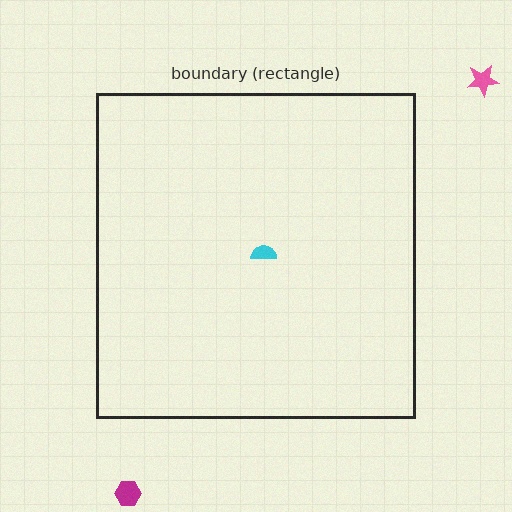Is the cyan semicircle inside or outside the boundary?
Inside.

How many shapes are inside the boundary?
1 inside, 2 outside.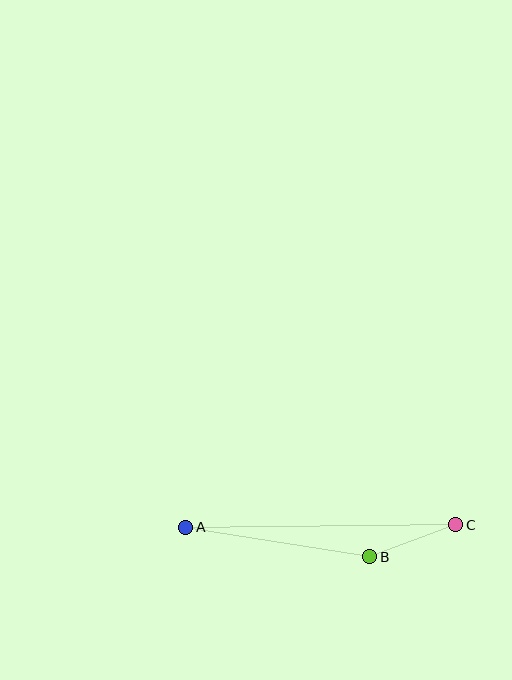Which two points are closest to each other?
Points B and C are closest to each other.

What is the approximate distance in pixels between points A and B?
The distance between A and B is approximately 186 pixels.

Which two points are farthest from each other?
Points A and C are farthest from each other.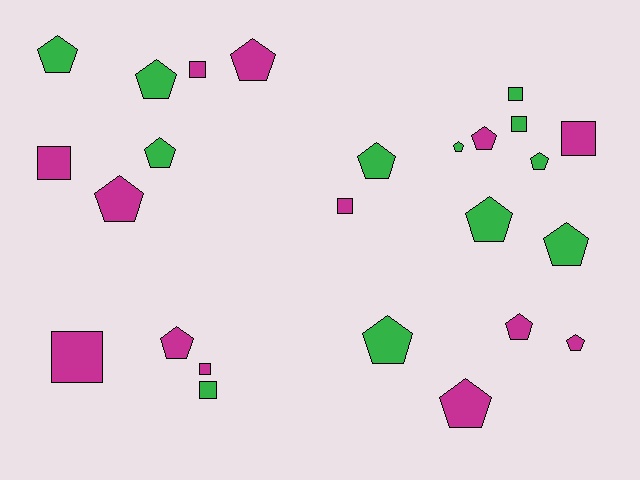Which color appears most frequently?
Magenta, with 13 objects.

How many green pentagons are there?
There are 9 green pentagons.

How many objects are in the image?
There are 25 objects.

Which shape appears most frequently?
Pentagon, with 16 objects.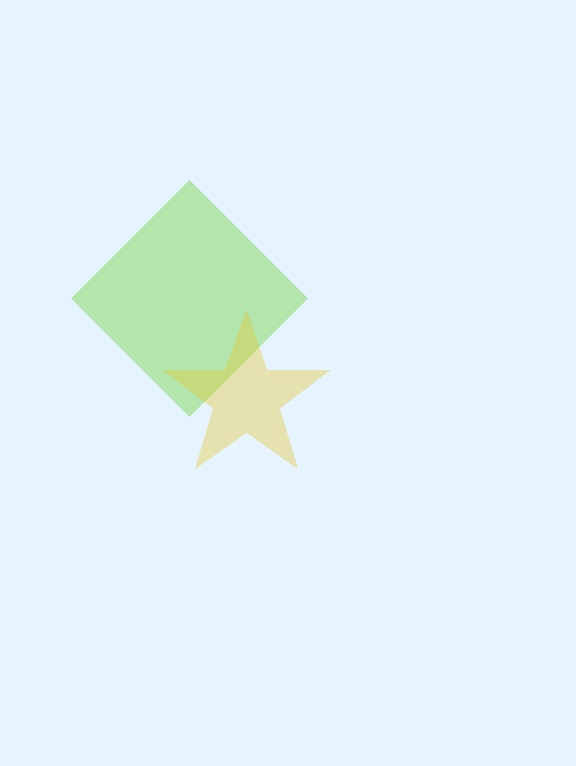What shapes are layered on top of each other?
The layered shapes are: a lime diamond, a yellow star.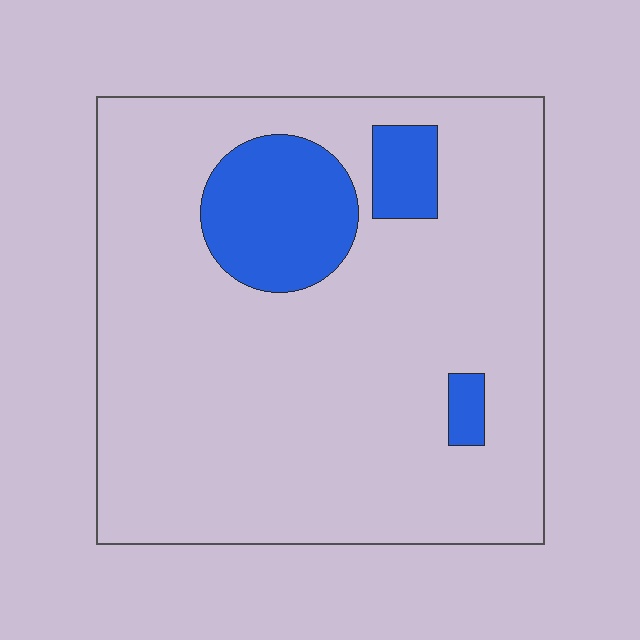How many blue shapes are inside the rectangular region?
3.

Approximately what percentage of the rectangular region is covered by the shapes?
Approximately 15%.